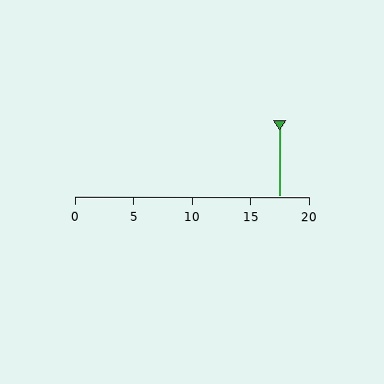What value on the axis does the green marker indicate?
The marker indicates approximately 17.5.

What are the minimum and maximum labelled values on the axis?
The axis runs from 0 to 20.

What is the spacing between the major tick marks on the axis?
The major ticks are spaced 5 apart.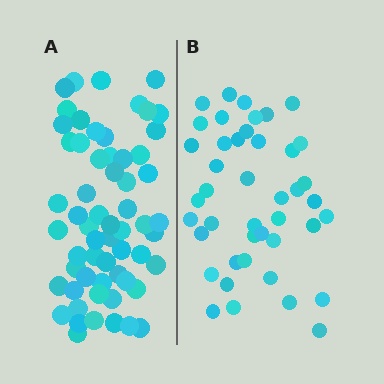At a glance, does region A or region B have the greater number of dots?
Region A (the left region) has more dots.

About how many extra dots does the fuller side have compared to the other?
Region A has approximately 15 more dots than region B.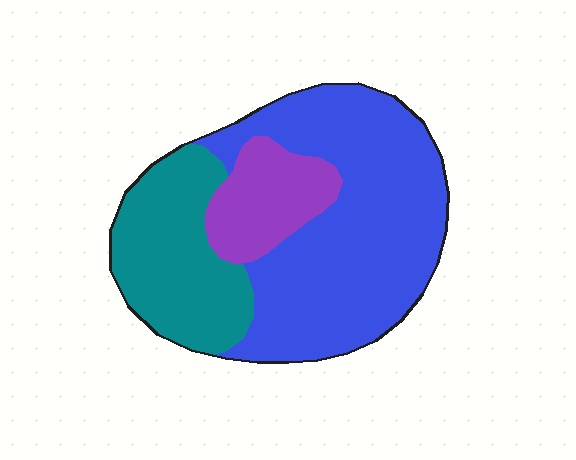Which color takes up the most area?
Blue, at roughly 55%.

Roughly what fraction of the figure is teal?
Teal covers around 30% of the figure.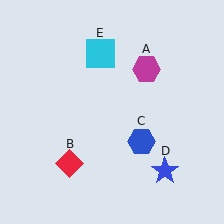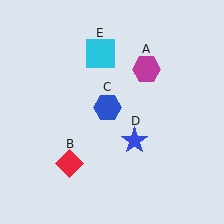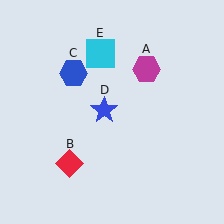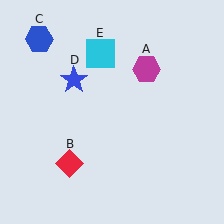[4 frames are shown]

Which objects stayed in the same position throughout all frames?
Magenta hexagon (object A) and red diamond (object B) and cyan square (object E) remained stationary.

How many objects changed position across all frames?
2 objects changed position: blue hexagon (object C), blue star (object D).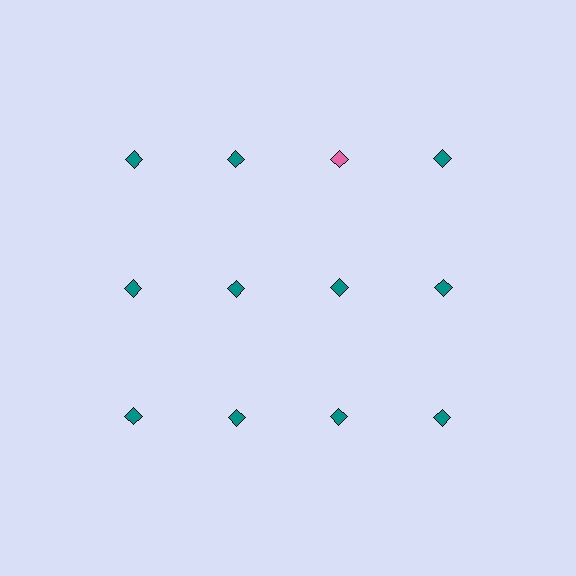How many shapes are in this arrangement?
There are 12 shapes arranged in a grid pattern.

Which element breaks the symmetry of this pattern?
The pink diamond in the top row, center column breaks the symmetry. All other shapes are teal diamonds.